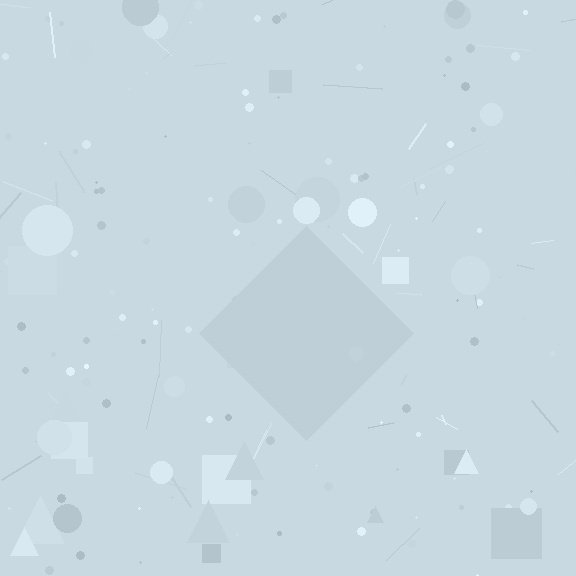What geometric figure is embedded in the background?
A diamond is embedded in the background.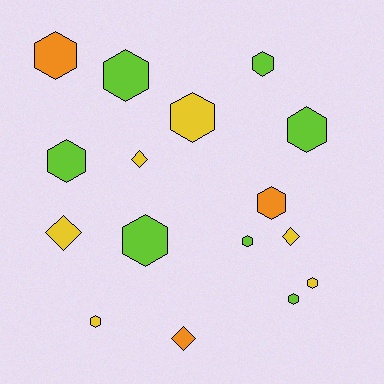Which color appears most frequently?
Lime, with 7 objects.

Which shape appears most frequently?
Hexagon, with 12 objects.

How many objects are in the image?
There are 16 objects.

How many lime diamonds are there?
There are no lime diamonds.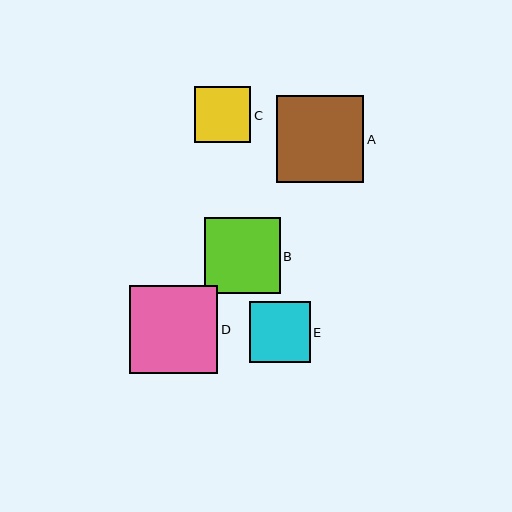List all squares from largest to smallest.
From largest to smallest: D, A, B, E, C.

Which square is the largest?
Square D is the largest with a size of approximately 88 pixels.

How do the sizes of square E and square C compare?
Square E and square C are approximately the same size.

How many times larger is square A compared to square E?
Square A is approximately 1.4 times the size of square E.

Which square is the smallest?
Square C is the smallest with a size of approximately 56 pixels.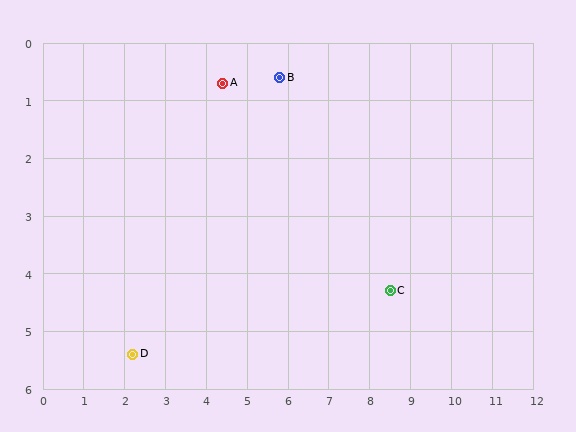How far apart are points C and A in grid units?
Points C and A are about 5.5 grid units apart.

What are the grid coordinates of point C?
Point C is at approximately (8.5, 4.3).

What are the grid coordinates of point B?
Point B is at approximately (5.8, 0.6).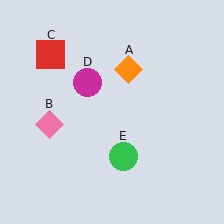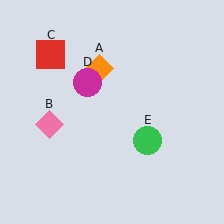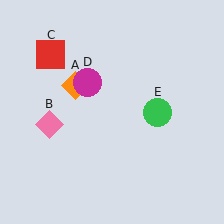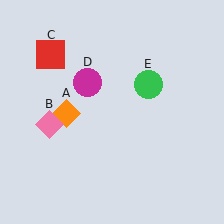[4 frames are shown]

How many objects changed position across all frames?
2 objects changed position: orange diamond (object A), green circle (object E).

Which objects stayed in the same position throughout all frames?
Pink diamond (object B) and red square (object C) and magenta circle (object D) remained stationary.